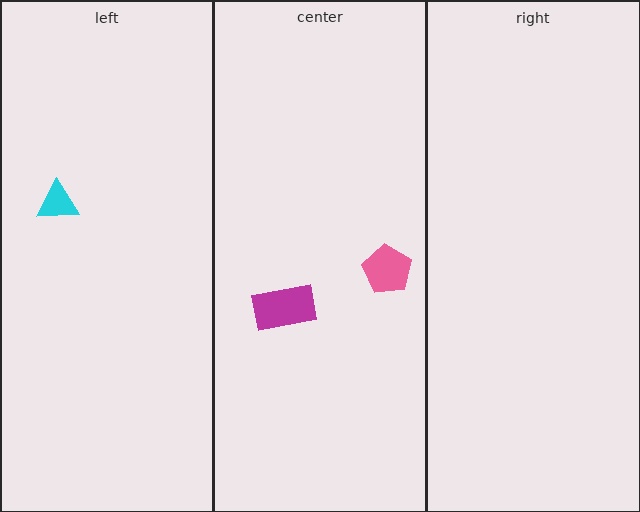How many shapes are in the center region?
2.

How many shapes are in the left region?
1.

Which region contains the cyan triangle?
The left region.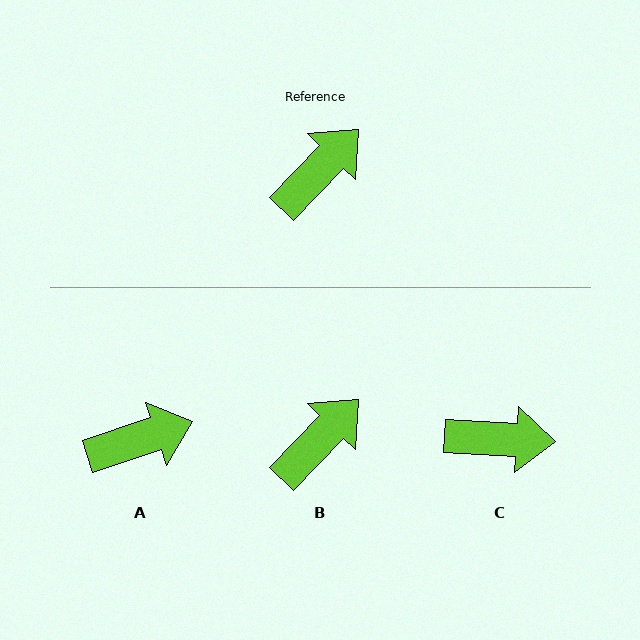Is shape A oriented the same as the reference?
No, it is off by about 27 degrees.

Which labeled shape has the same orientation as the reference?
B.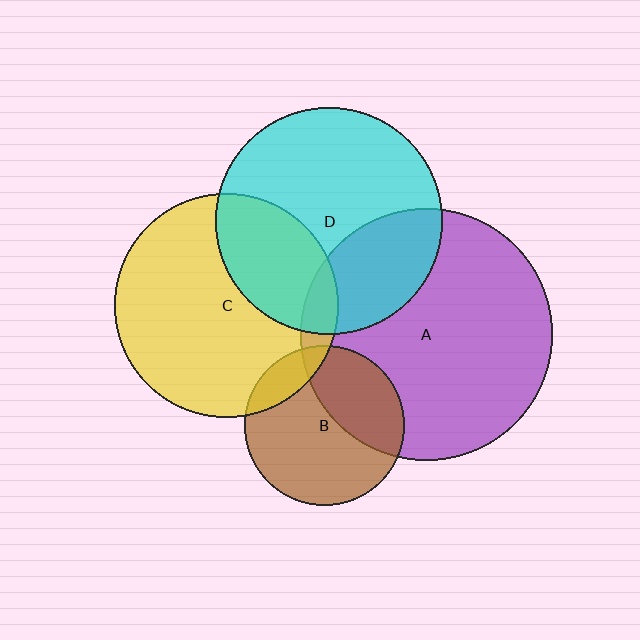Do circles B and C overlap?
Yes.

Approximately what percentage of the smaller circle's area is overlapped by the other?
Approximately 15%.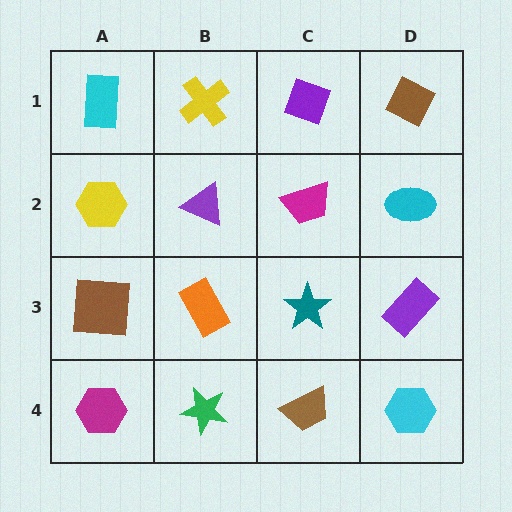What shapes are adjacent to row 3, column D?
A cyan ellipse (row 2, column D), a cyan hexagon (row 4, column D), a teal star (row 3, column C).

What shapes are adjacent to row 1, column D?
A cyan ellipse (row 2, column D), a purple diamond (row 1, column C).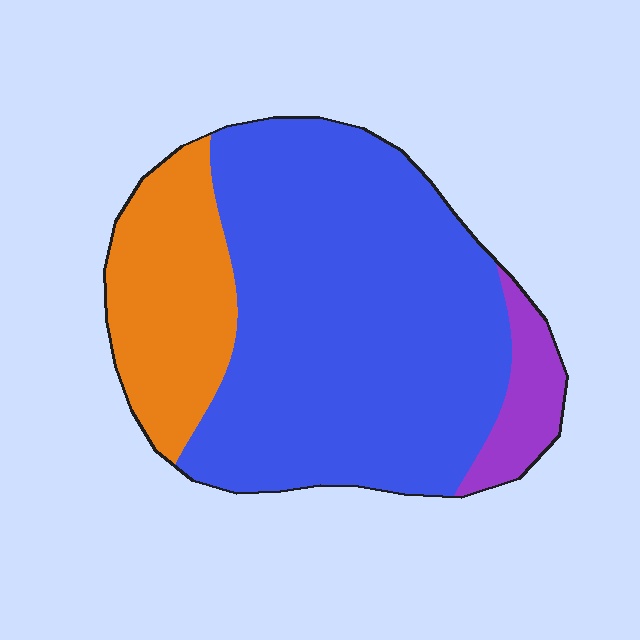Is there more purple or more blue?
Blue.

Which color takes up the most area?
Blue, at roughly 70%.